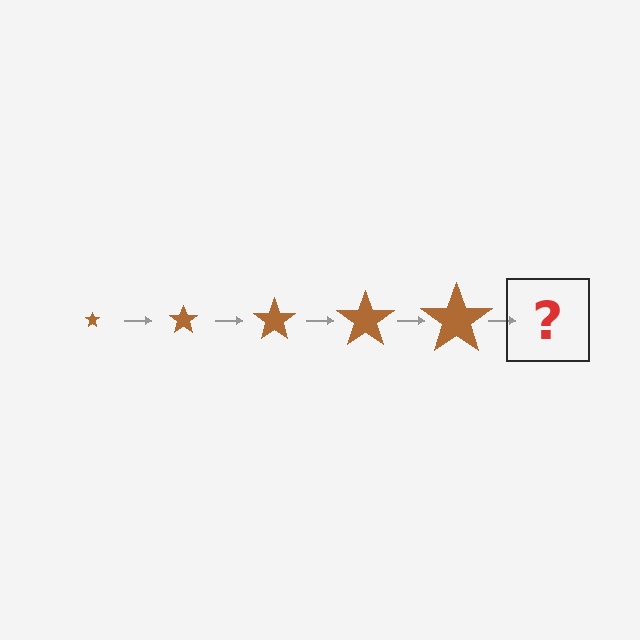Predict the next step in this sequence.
The next step is a brown star, larger than the previous one.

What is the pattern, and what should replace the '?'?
The pattern is that the star gets progressively larger each step. The '?' should be a brown star, larger than the previous one.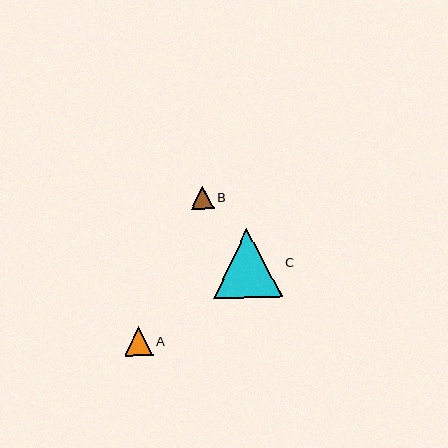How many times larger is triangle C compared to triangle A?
Triangle C is approximately 2.4 times the size of triangle A.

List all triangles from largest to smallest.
From largest to smallest: C, A, B.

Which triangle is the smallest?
Triangle B is the smallest with a size of approximately 23 pixels.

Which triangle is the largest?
Triangle C is the largest with a size of approximately 69 pixels.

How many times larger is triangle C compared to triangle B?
Triangle C is approximately 3.0 times the size of triangle B.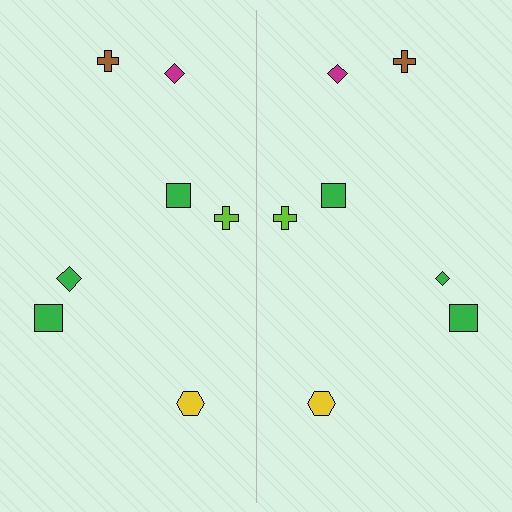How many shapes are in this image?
There are 14 shapes in this image.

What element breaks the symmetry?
The green diamond on the right side has a different size than its mirror counterpart.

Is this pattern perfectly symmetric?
No, the pattern is not perfectly symmetric. The green diamond on the right side has a different size than its mirror counterpart.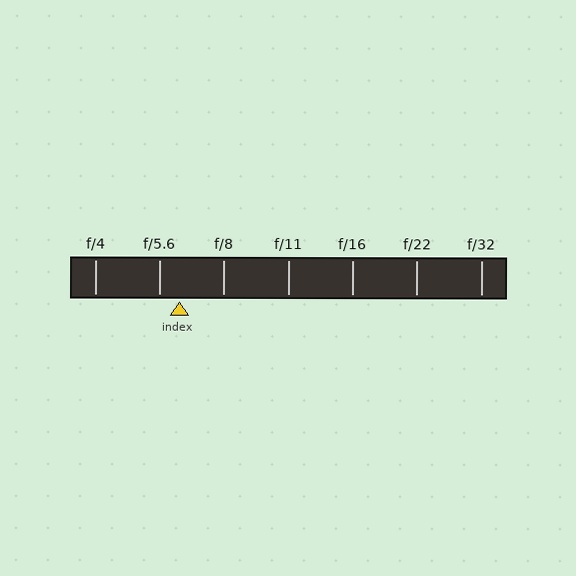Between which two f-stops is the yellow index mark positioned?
The index mark is between f/5.6 and f/8.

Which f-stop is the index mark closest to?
The index mark is closest to f/5.6.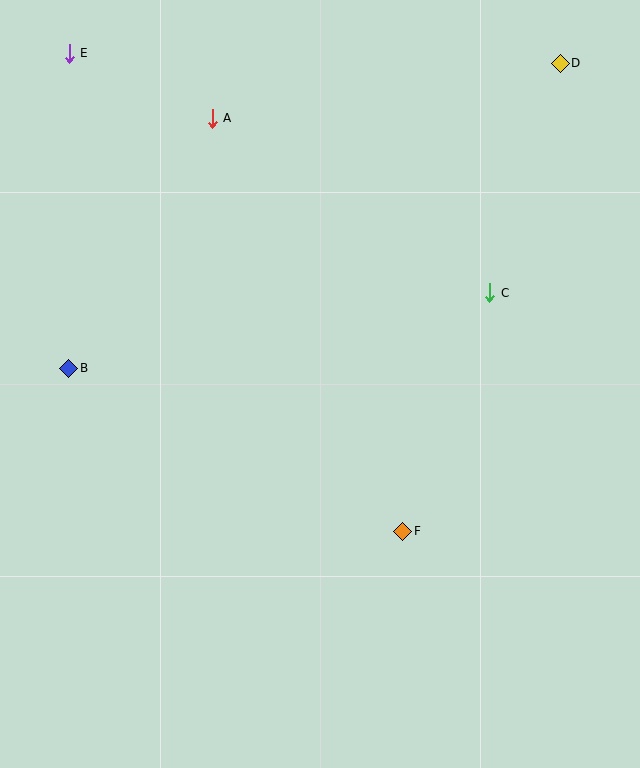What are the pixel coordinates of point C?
Point C is at (490, 293).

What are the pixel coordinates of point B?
Point B is at (69, 368).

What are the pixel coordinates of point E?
Point E is at (69, 53).